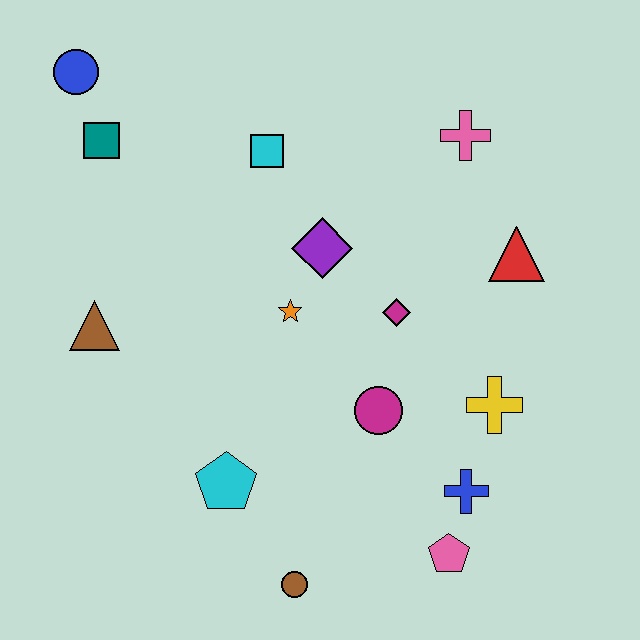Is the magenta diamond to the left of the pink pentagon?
Yes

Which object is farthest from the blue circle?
The pink pentagon is farthest from the blue circle.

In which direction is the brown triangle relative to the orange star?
The brown triangle is to the left of the orange star.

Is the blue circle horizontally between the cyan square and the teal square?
No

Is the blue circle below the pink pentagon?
No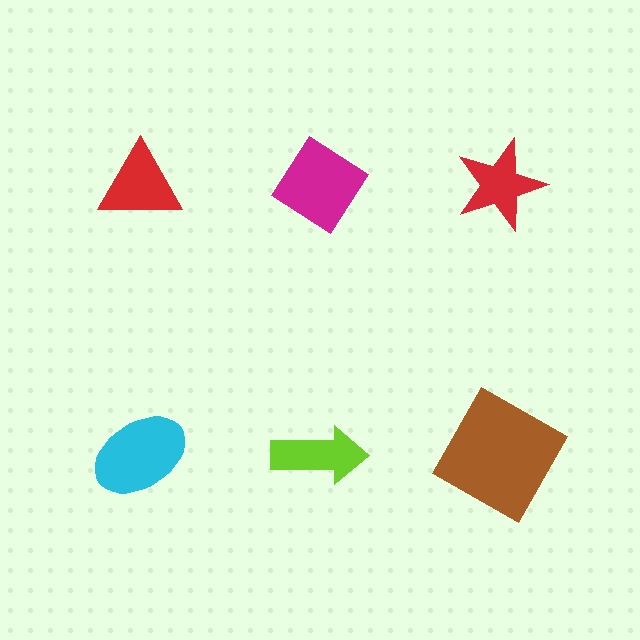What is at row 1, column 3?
A red star.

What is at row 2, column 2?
A lime arrow.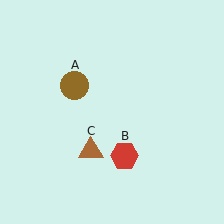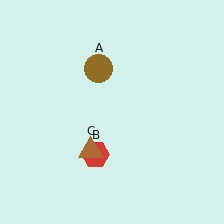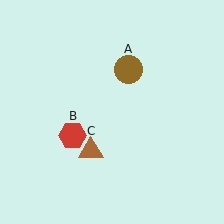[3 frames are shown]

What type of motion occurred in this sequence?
The brown circle (object A), red hexagon (object B) rotated clockwise around the center of the scene.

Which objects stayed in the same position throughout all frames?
Brown triangle (object C) remained stationary.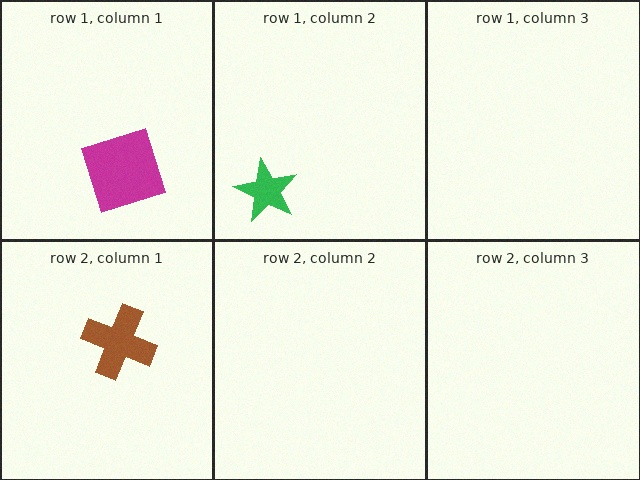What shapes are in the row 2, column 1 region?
The brown cross.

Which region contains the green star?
The row 1, column 2 region.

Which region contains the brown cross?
The row 2, column 1 region.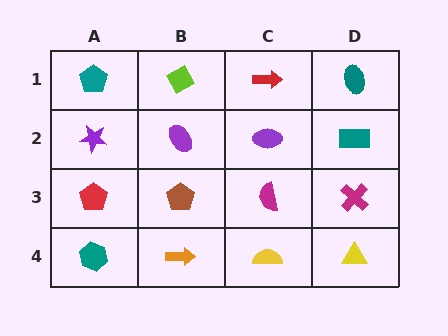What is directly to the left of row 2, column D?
A purple ellipse.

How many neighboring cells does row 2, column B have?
4.